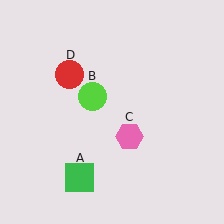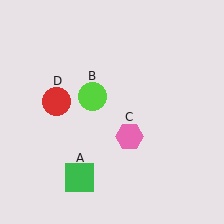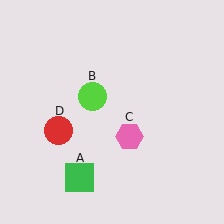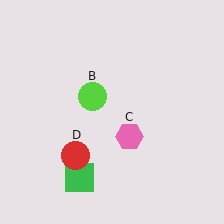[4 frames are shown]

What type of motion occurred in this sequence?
The red circle (object D) rotated counterclockwise around the center of the scene.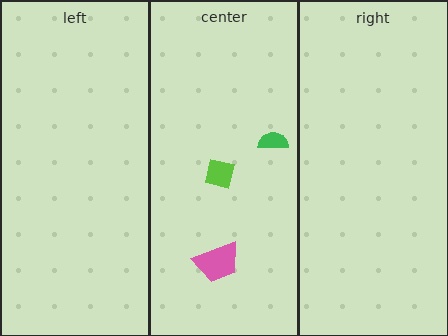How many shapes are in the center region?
3.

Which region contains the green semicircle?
The center region.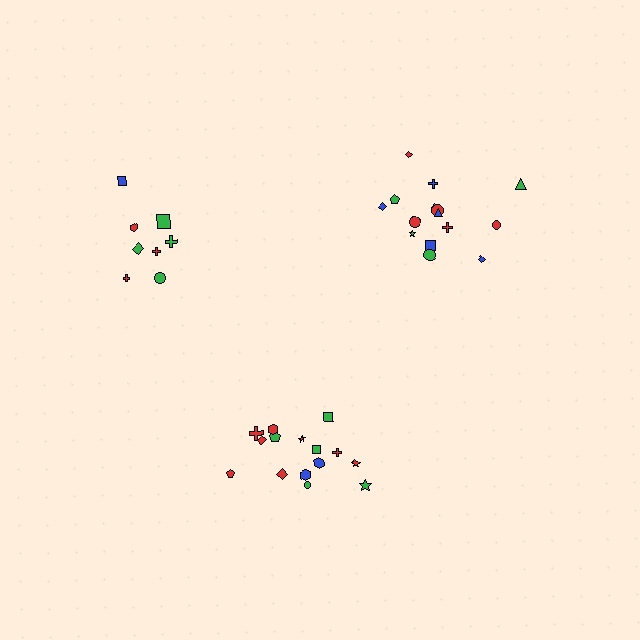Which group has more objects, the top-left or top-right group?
The top-right group.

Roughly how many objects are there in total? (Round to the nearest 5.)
Roughly 40 objects in total.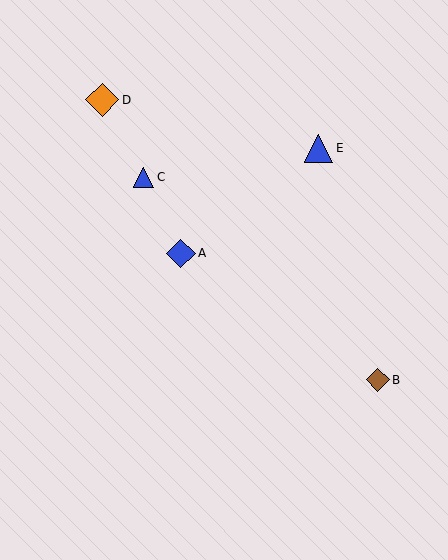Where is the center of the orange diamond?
The center of the orange diamond is at (102, 100).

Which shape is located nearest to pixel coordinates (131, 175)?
The blue triangle (labeled C) at (144, 177) is nearest to that location.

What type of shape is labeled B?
Shape B is a brown diamond.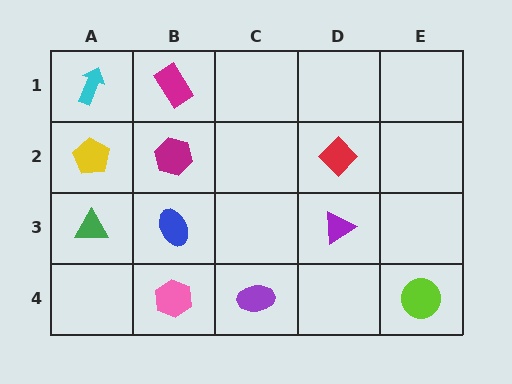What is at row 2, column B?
A magenta hexagon.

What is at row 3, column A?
A green triangle.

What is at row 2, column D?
A red diamond.